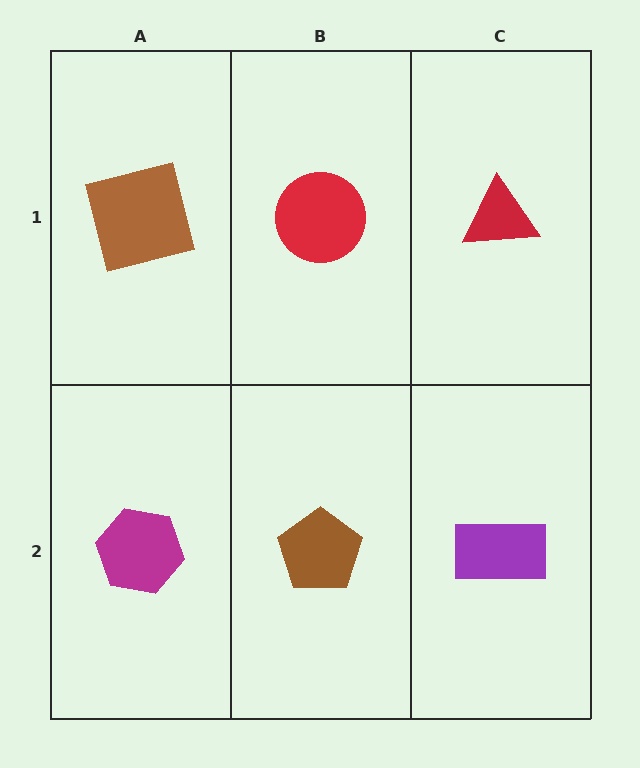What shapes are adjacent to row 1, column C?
A purple rectangle (row 2, column C), a red circle (row 1, column B).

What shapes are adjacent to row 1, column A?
A magenta hexagon (row 2, column A), a red circle (row 1, column B).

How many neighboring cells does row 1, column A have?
2.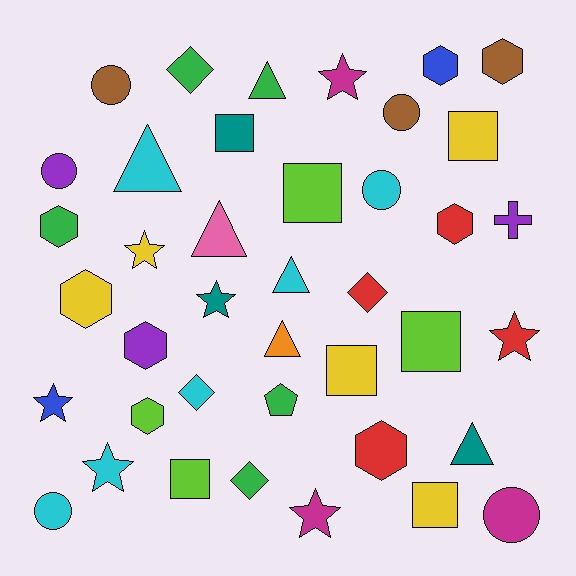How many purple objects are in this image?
There are 3 purple objects.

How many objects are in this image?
There are 40 objects.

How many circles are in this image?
There are 6 circles.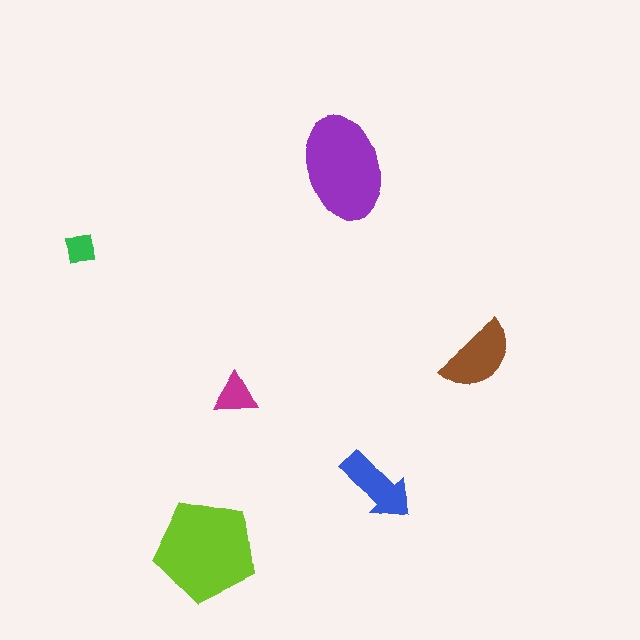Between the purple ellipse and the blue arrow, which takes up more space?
The purple ellipse.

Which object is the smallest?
The green square.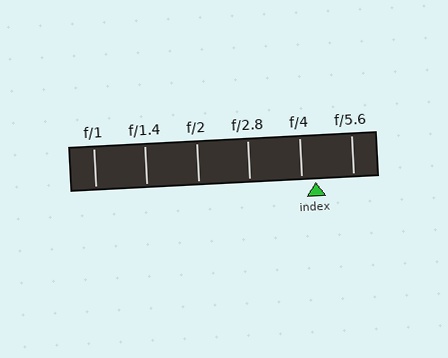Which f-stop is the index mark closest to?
The index mark is closest to f/4.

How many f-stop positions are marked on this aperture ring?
There are 6 f-stop positions marked.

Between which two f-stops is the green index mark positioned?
The index mark is between f/4 and f/5.6.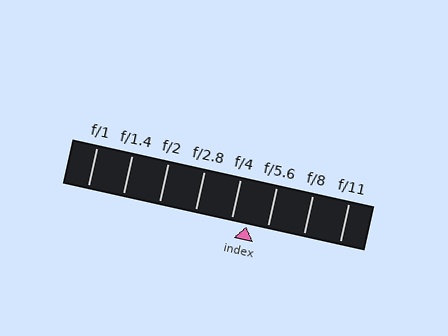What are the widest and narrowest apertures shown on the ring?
The widest aperture shown is f/1 and the narrowest is f/11.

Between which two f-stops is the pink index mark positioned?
The index mark is between f/4 and f/5.6.